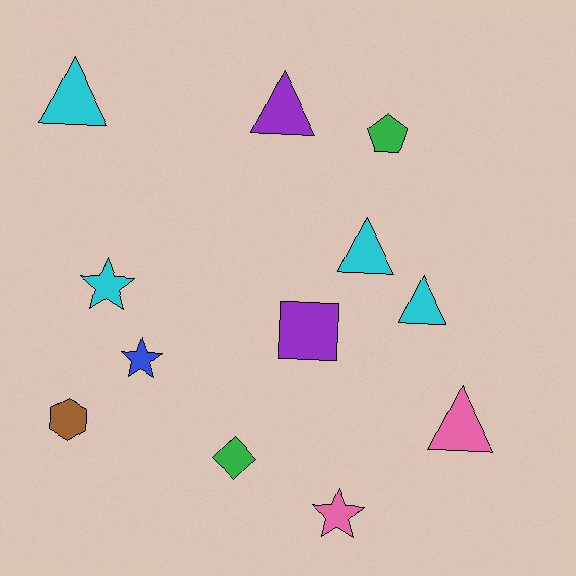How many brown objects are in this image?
There is 1 brown object.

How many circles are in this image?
There are no circles.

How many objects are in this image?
There are 12 objects.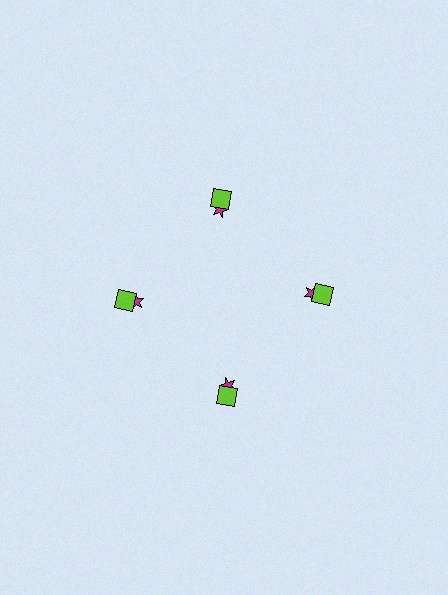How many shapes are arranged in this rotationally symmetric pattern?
There are 8 shapes, arranged in 4 groups of 2.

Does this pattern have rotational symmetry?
Yes, this pattern has 4-fold rotational symmetry. It looks the same after rotating 90 degrees around the center.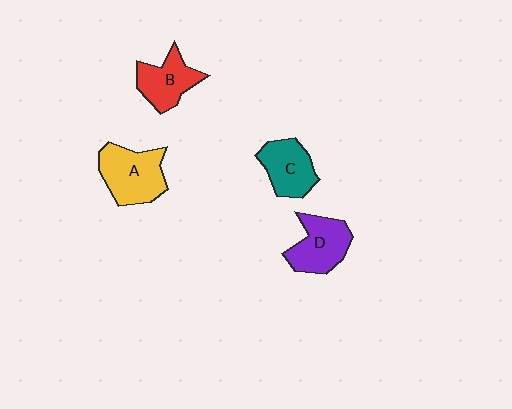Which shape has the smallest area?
Shape B (red).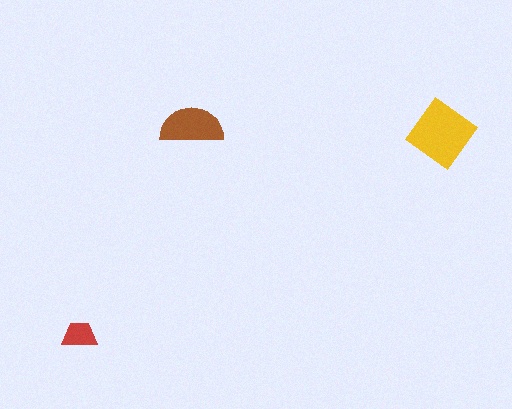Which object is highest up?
The brown semicircle is topmost.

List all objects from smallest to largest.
The red trapezoid, the brown semicircle, the yellow diamond.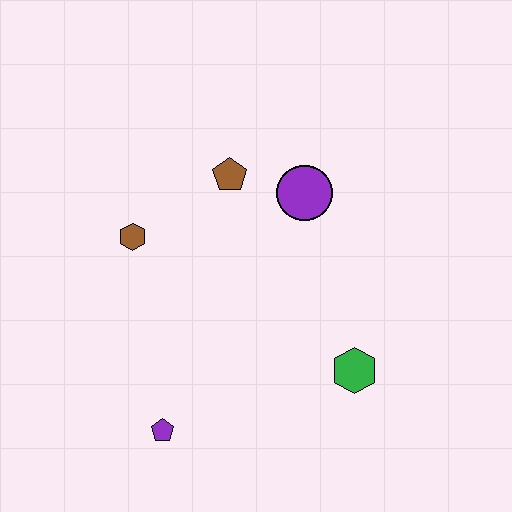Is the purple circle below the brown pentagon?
Yes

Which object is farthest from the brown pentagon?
The purple pentagon is farthest from the brown pentagon.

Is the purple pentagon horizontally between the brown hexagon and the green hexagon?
Yes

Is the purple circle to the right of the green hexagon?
No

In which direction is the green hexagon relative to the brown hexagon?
The green hexagon is to the right of the brown hexagon.